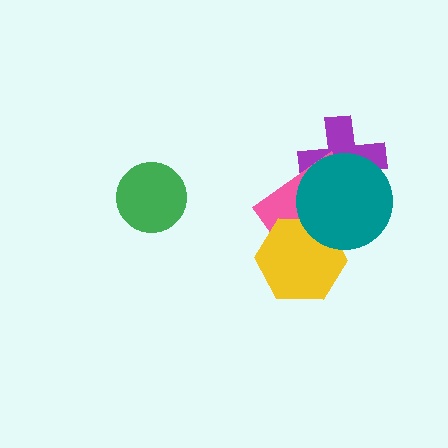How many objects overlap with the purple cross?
2 objects overlap with the purple cross.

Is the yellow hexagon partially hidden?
Yes, it is partially covered by another shape.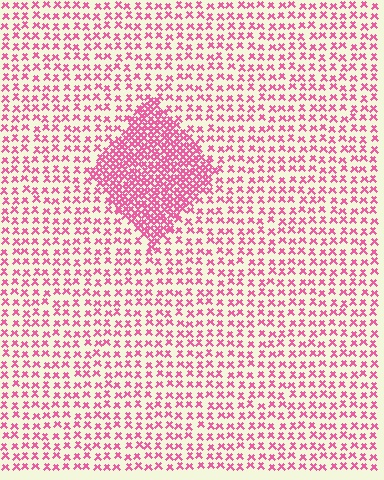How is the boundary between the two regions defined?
The boundary is defined by a change in element density (approximately 2.5x ratio). All elements are the same color, size, and shape.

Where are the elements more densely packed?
The elements are more densely packed inside the diamond boundary.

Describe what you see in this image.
The image contains small pink elements arranged at two different densities. A diamond-shaped region is visible where the elements are more densely packed than the surrounding area.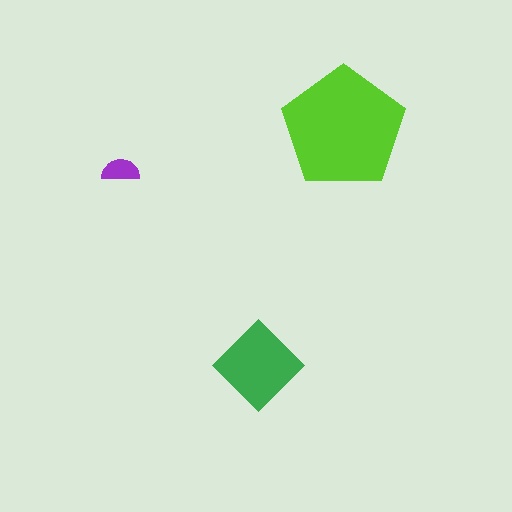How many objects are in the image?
There are 3 objects in the image.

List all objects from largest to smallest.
The lime pentagon, the green diamond, the purple semicircle.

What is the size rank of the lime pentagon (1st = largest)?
1st.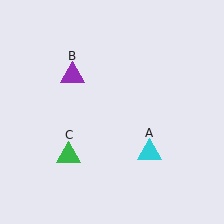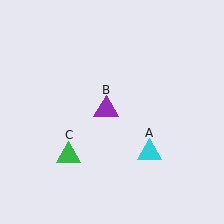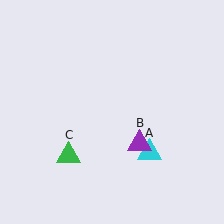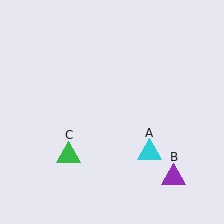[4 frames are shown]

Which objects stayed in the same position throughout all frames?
Cyan triangle (object A) and green triangle (object C) remained stationary.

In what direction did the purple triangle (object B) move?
The purple triangle (object B) moved down and to the right.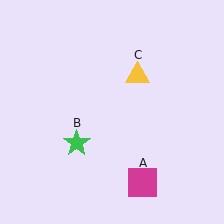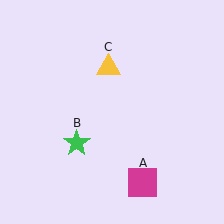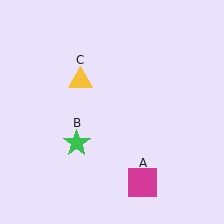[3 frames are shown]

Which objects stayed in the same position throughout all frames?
Magenta square (object A) and green star (object B) remained stationary.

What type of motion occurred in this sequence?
The yellow triangle (object C) rotated counterclockwise around the center of the scene.